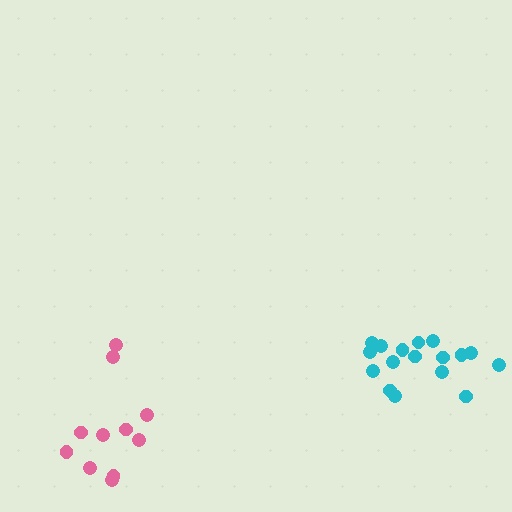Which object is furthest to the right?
The cyan cluster is rightmost.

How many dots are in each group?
Group 1: 11 dots, Group 2: 17 dots (28 total).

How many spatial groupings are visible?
There are 2 spatial groupings.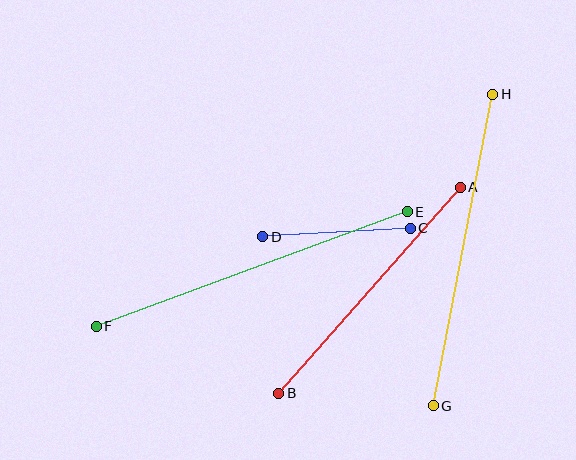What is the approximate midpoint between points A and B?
The midpoint is at approximately (370, 290) pixels.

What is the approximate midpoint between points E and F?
The midpoint is at approximately (252, 269) pixels.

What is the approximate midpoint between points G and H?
The midpoint is at approximately (463, 250) pixels.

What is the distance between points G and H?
The distance is approximately 317 pixels.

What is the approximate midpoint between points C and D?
The midpoint is at approximately (337, 233) pixels.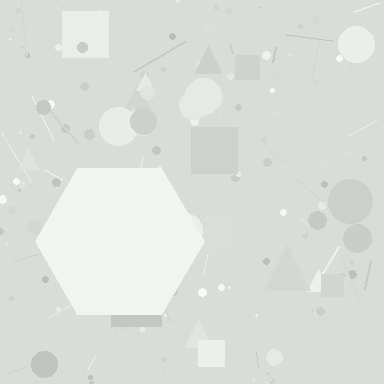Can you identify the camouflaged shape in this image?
The camouflaged shape is a hexagon.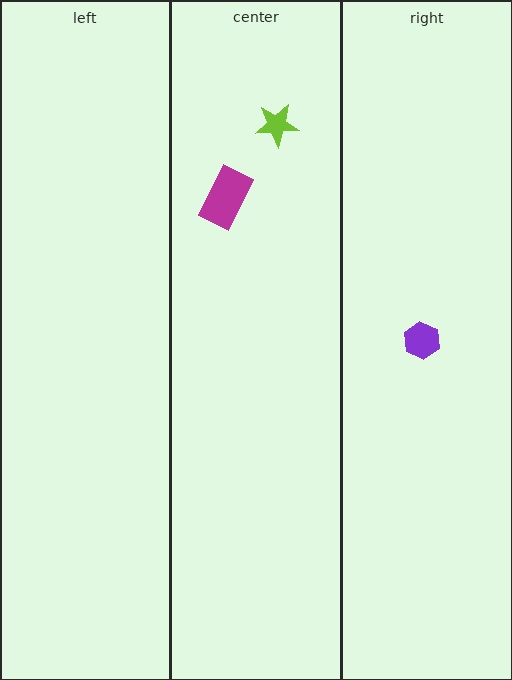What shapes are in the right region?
The purple hexagon.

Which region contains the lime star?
The center region.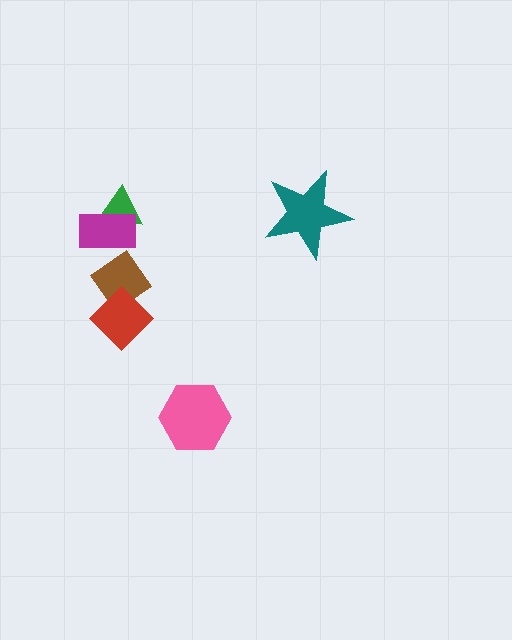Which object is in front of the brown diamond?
The red diamond is in front of the brown diamond.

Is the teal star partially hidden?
No, no other shape covers it.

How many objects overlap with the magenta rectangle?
2 objects overlap with the magenta rectangle.